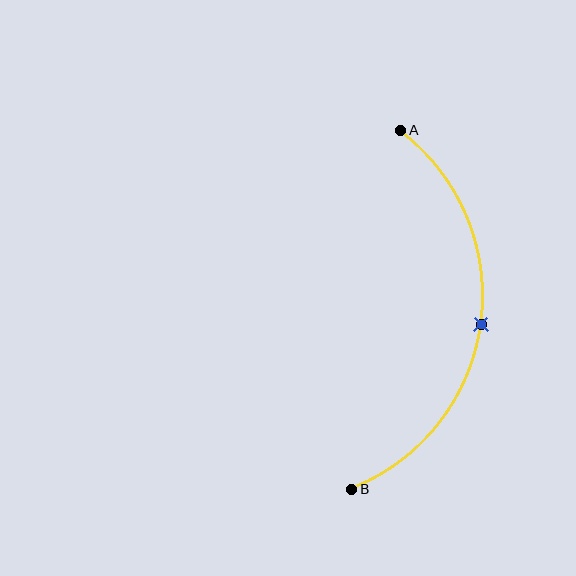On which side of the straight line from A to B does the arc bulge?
The arc bulges to the right of the straight line connecting A and B.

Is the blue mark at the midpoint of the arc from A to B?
Yes. The blue mark lies on the arc at equal arc-length from both A and B — it is the arc midpoint.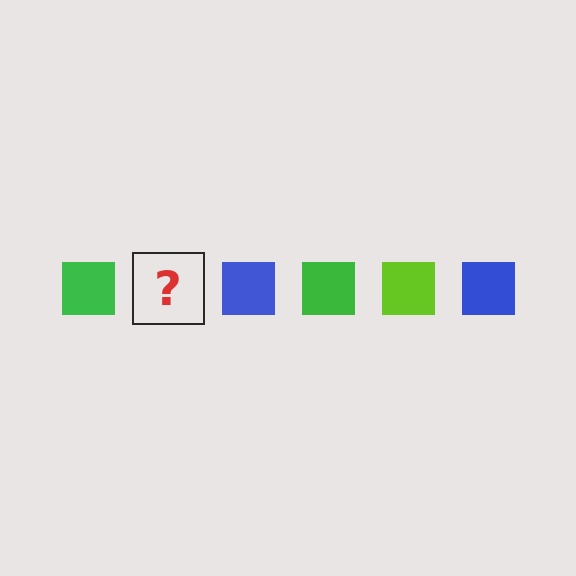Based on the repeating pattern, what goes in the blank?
The blank should be a lime square.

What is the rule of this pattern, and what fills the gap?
The rule is that the pattern cycles through green, lime, blue squares. The gap should be filled with a lime square.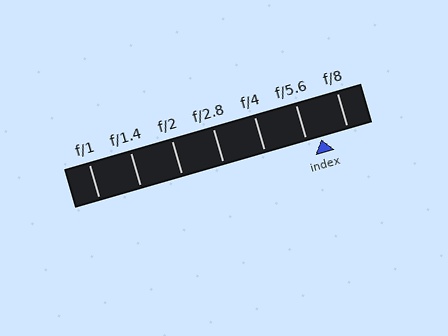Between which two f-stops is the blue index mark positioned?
The index mark is between f/5.6 and f/8.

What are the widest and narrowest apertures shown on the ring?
The widest aperture shown is f/1 and the narrowest is f/8.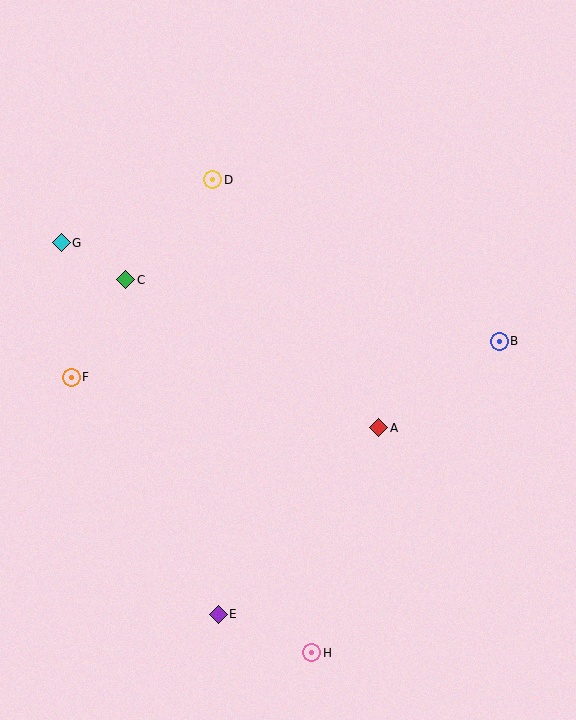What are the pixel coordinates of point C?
Point C is at (126, 280).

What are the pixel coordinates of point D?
Point D is at (213, 180).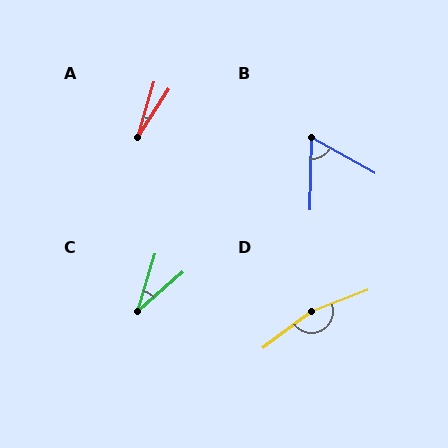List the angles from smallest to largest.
A (16°), C (32°), B (62°), D (164°).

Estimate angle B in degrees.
Approximately 62 degrees.